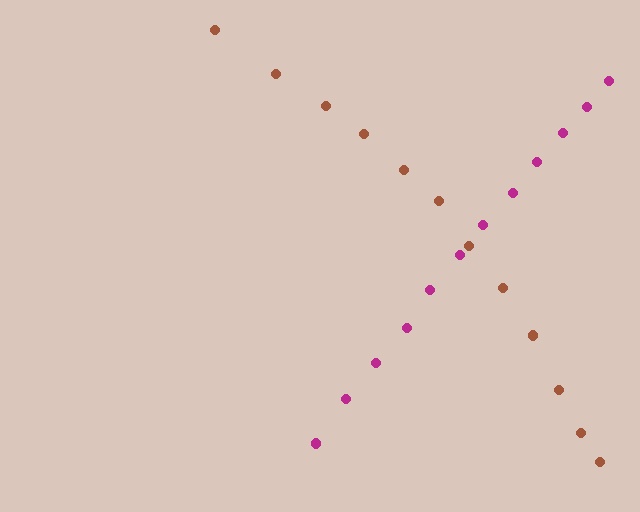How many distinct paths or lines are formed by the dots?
There are 2 distinct paths.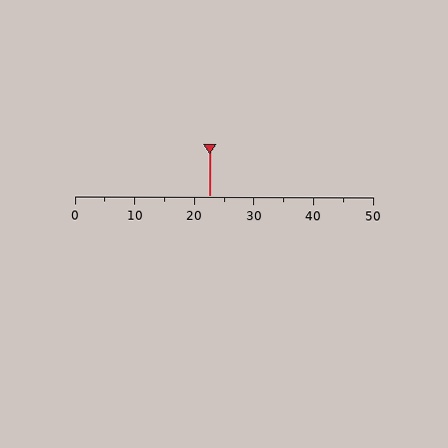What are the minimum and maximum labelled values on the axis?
The axis runs from 0 to 50.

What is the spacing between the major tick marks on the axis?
The major ticks are spaced 10 apart.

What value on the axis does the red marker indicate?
The marker indicates approximately 22.5.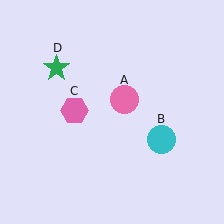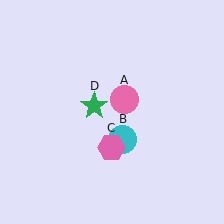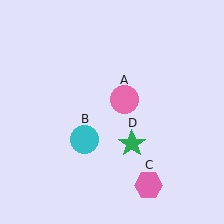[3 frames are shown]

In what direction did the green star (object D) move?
The green star (object D) moved down and to the right.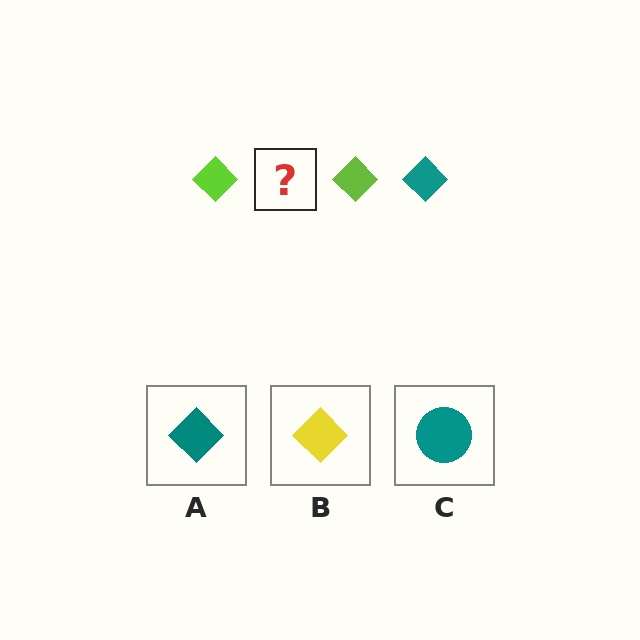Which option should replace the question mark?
Option A.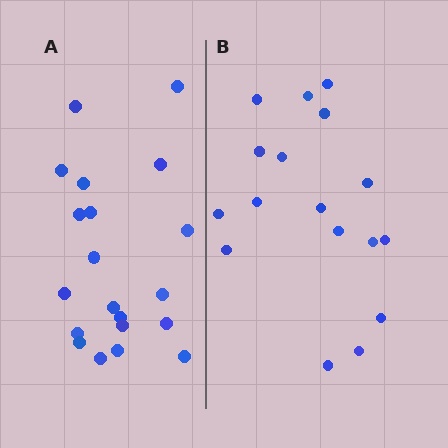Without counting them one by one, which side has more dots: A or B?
Region A (the left region) has more dots.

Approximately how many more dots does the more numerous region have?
Region A has just a few more — roughly 2 or 3 more dots than region B.